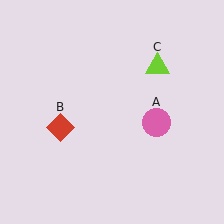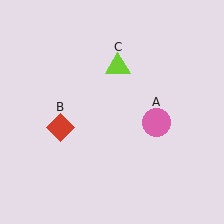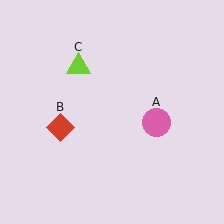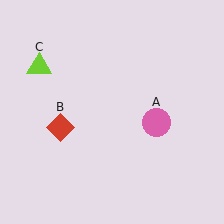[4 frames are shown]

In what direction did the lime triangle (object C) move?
The lime triangle (object C) moved left.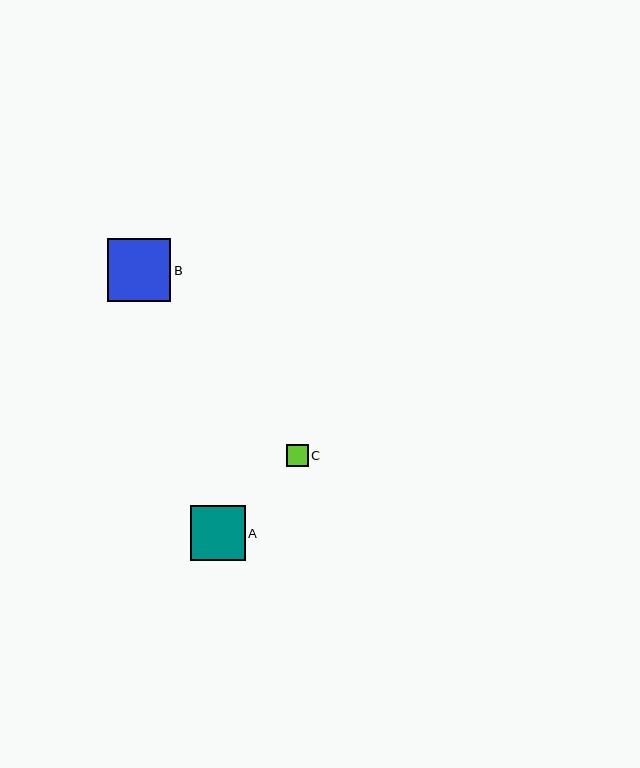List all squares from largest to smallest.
From largest to smallest: B, A, C.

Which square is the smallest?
Square C is the smallest with a size of approximately 22 pixels.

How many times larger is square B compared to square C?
Square B is approximately 2.9 times the size of square C.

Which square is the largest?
Square B is the largest with a size of approximately 63 pixels.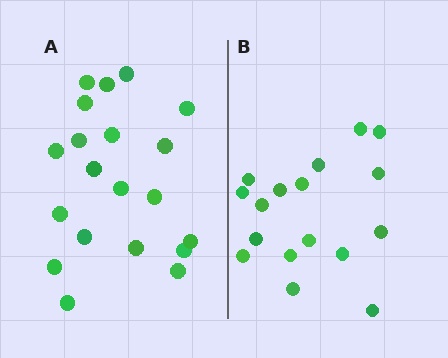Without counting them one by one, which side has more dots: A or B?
Region A (the left region) has more dots.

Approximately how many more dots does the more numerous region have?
Region A has just a few more — roughly 2 or 3 more dots than region B.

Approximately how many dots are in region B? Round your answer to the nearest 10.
About 20 dots. (The exact count is 17, which rounds to 20.)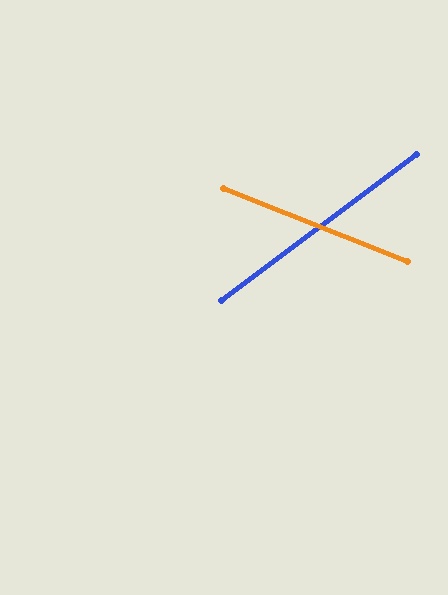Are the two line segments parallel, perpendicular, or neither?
Neither parallel nor perpendicular — they differ by about 58°.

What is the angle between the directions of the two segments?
Approximately 58 degrees.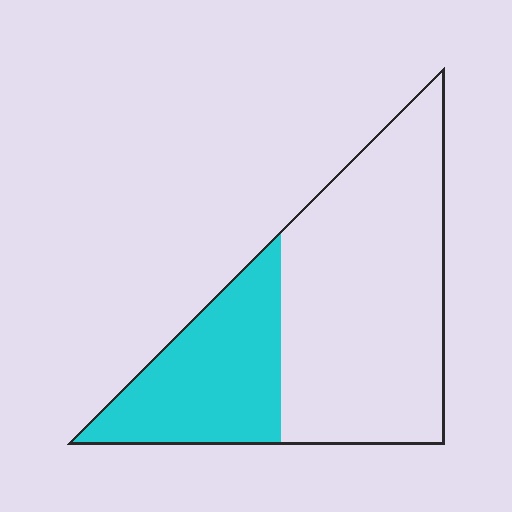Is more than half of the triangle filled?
No.